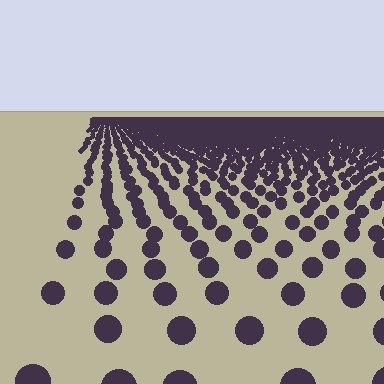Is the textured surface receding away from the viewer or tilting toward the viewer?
The surface is receding away from the viewer. Texture elements get smaller and denser toward the top.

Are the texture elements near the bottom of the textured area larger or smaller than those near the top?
Larger. Near the bottom, elements are closer to the viewer and appear at a bigger on-screen size.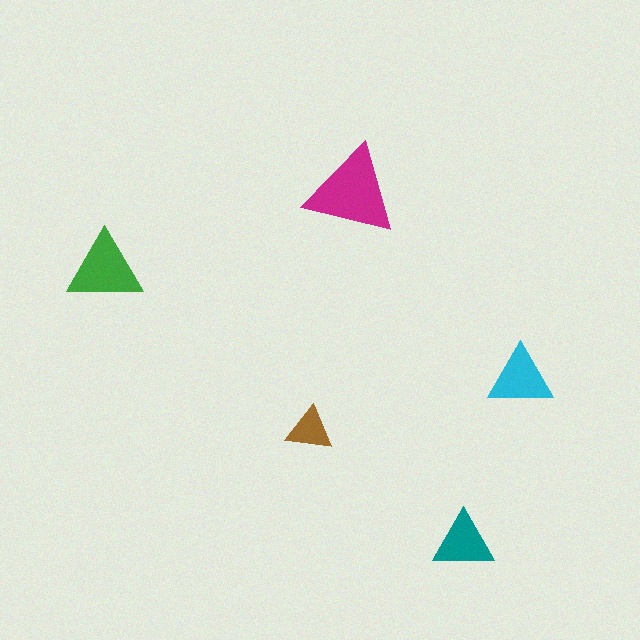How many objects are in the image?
There are 5 objects in the image.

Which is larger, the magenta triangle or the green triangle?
The magenta one.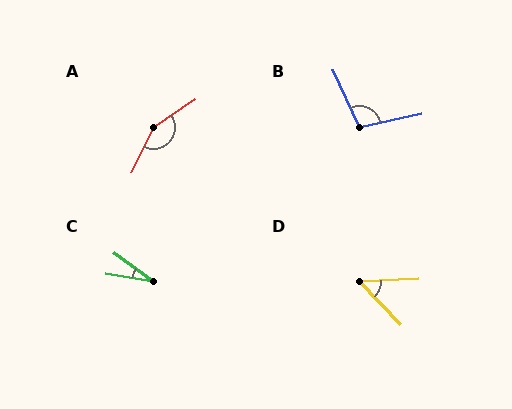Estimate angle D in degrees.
Approximately 49 degrees.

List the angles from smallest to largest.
C (26°), D (49°), B (102°), A (150°).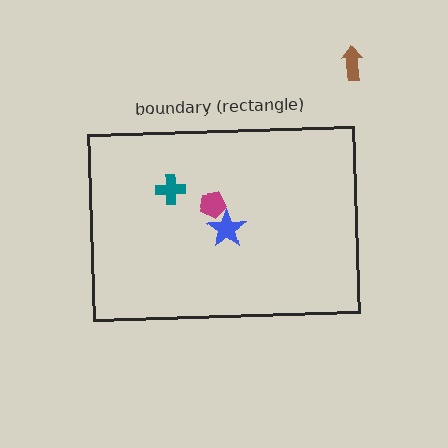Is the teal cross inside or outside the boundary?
Inside.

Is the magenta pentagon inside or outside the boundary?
Inside.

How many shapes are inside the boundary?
3 inside, 1 outside.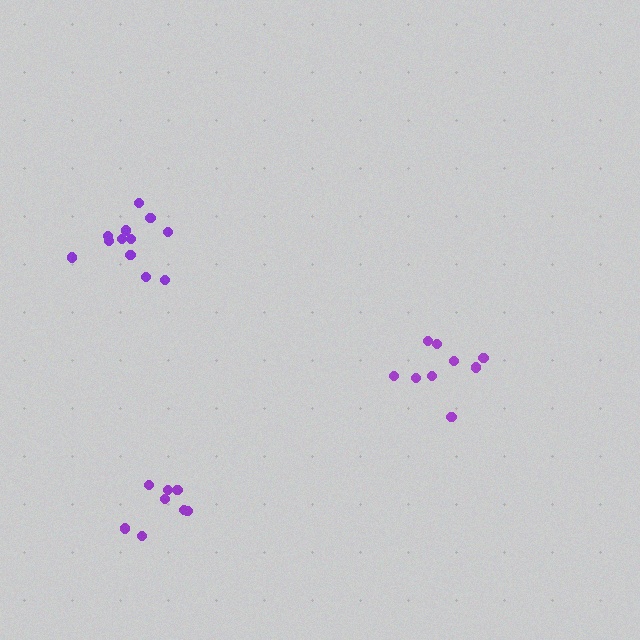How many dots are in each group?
Group 1: 9 dots, Group 2: 12 dots, Group 3: 8 dots (29 total).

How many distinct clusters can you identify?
There are 3 distinct clusters.